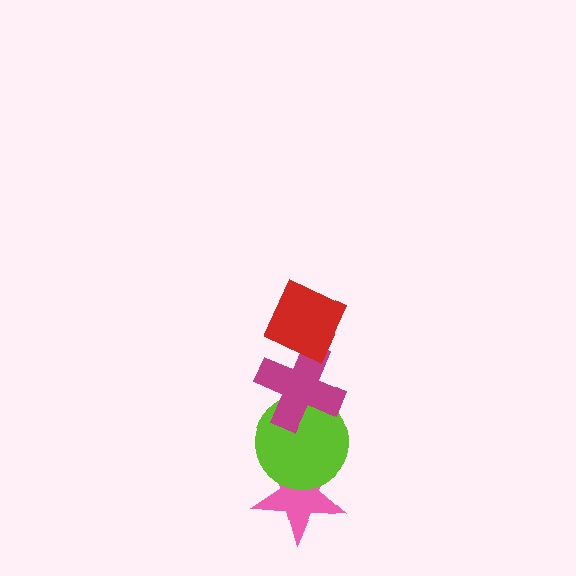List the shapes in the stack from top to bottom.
From top to bottom: the red diamond, the magenta cross, the lime circle, the pink star.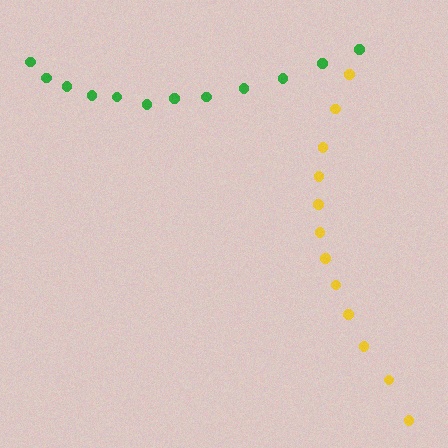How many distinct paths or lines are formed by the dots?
There are 2 distinct paths.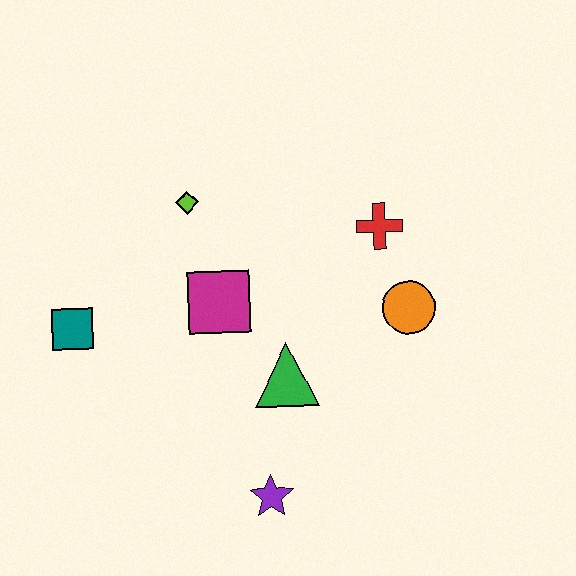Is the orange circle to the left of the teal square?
No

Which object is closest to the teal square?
The magenta square is closest to the teal square.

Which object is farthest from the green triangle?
The teal square is farthest from the green triangle.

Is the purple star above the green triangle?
No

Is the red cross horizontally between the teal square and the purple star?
No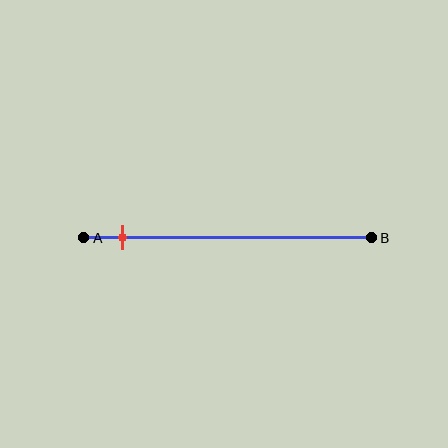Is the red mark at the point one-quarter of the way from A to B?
No, the mark is at about 15% from A, not at the 25% one-quarter point.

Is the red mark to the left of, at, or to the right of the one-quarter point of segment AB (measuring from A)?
The red mark is to the left of the one-quarter point of segment AB.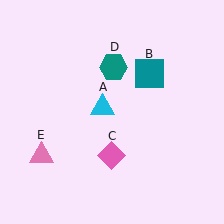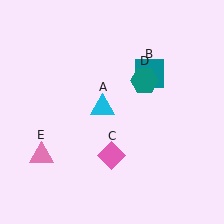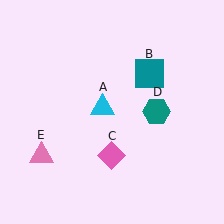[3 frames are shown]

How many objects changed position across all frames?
1 object changed position: teal hexagon (object D).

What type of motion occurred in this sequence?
The teal hexagon (object D) rotated clockwise around the center of the scene.